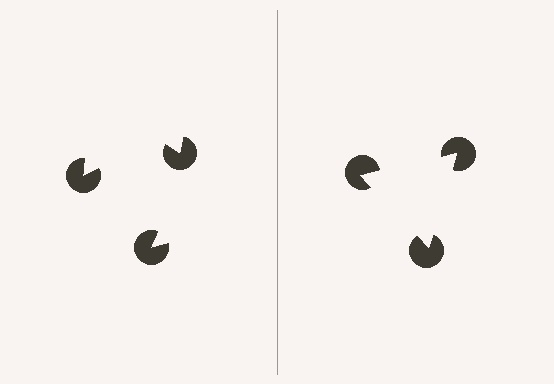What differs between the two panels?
The pac-man discs are positioned identically on both sides; only the wedge orientations differ. On the right they align to a triangle; on the left they are misaligned.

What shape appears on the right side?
An illusory triangle.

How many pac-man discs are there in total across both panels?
6 — 3 on each side.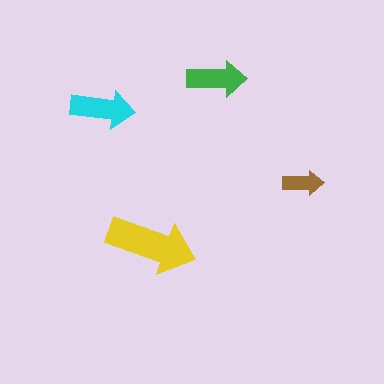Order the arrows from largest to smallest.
the yellow one, the cyan one, the green one, the brown one.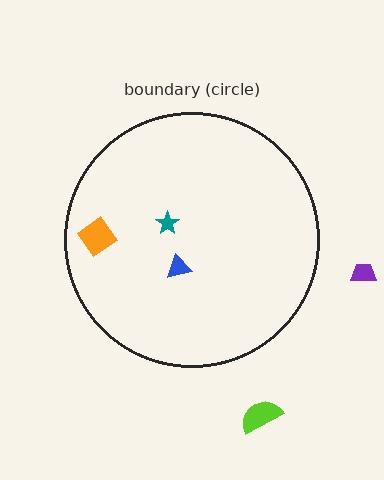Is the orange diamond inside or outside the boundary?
Inside.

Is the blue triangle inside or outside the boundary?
Inside.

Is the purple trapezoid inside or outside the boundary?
Outside.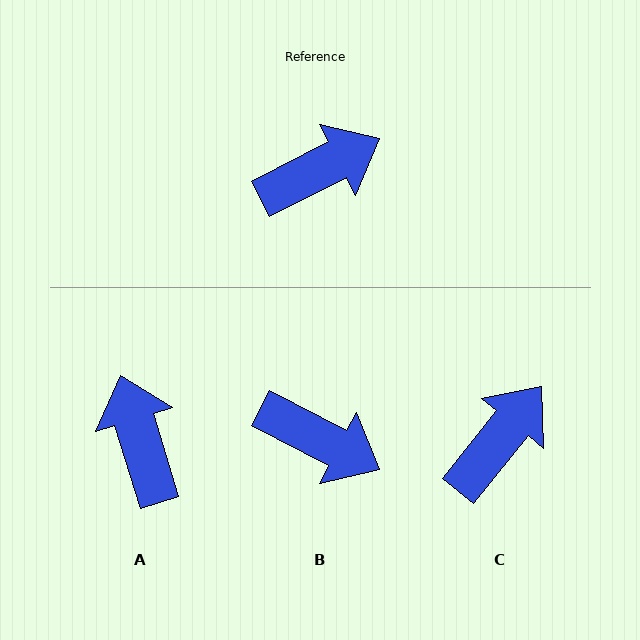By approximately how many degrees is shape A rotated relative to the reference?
Approximately 80 degrees counter-clockwise.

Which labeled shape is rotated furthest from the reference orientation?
A, about 80 degrees away.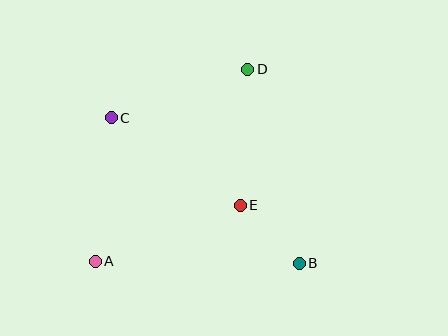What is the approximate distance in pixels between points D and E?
The distance between D and E is approximately 136 pixels.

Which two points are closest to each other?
Points B and E are closest to each other.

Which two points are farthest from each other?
Points A and D are farthest from each other.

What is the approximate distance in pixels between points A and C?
The distance between A and C is approximately 144 pixels.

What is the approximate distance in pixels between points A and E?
The distance between A and E is approximately 156 pixels.